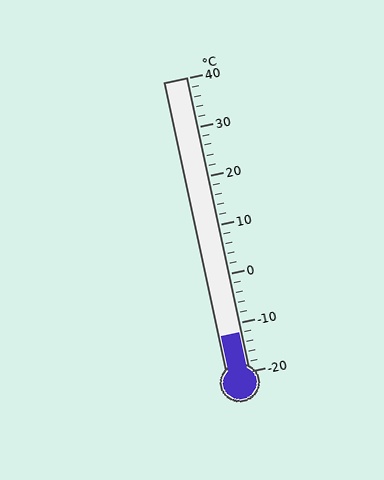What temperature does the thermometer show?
The thermometer shows approximately -12°C.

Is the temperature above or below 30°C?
The temperature is below 30°C.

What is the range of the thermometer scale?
The thermometer scale ranges from -20°C to 40°C.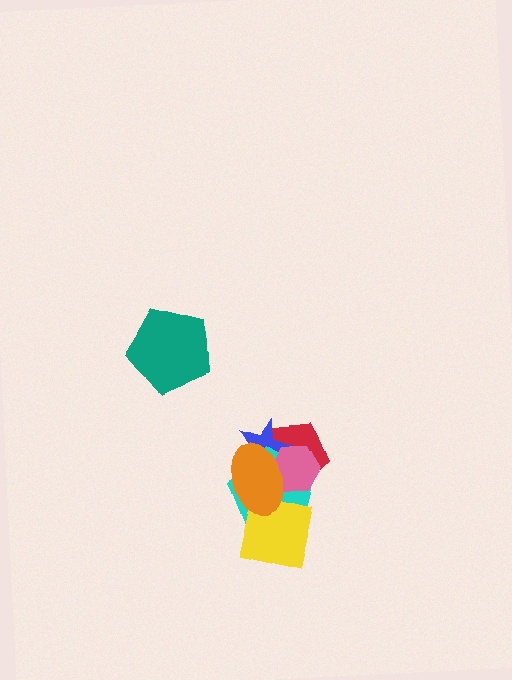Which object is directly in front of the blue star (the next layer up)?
The cyan pentagon is directly in front of the blue star.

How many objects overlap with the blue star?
4 objects overlap with the blue star.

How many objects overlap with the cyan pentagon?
5 objects overlap with the cyan pentagon.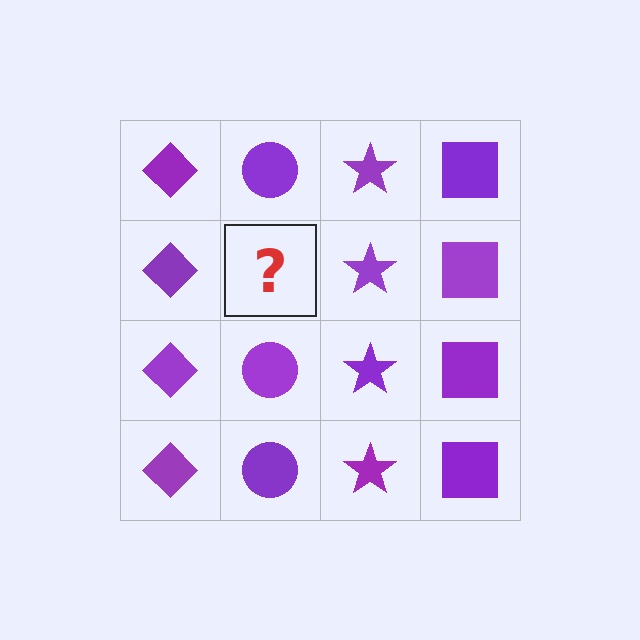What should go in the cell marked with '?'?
The missing cell should contain a purple circle.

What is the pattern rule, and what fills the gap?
The rule is that each column has a consistent shape. The gap should be filled with a purple circle.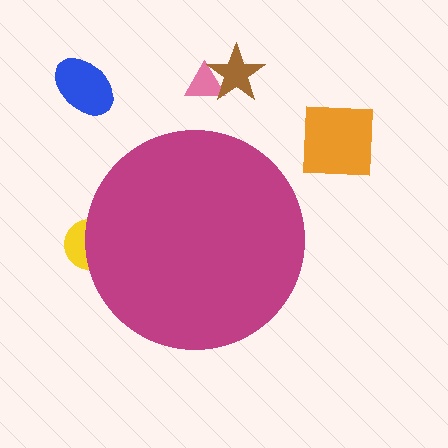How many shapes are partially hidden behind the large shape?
1 shape is partially hidden.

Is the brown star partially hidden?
No, the brown star is fully visible.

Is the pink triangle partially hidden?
No, the pink triangle is fully visible.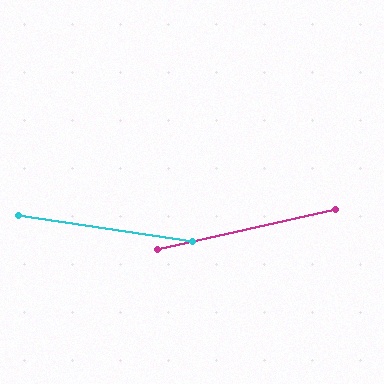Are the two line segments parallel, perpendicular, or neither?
Neither parallel nor perpendicular — they differ by about 21°.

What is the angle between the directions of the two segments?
Approximately 21 degrees.